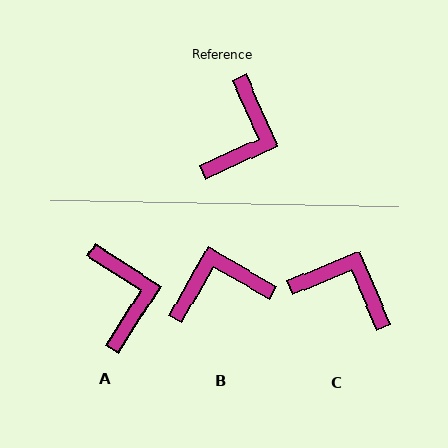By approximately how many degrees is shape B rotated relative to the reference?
Approximately 126 degrees counter-clockwise.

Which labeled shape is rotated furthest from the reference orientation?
B, about 126 degrees away.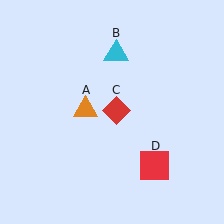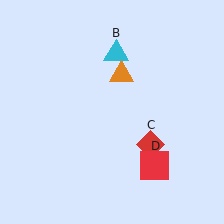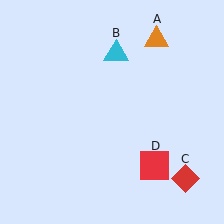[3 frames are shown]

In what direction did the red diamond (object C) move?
The red diamond (object C) moved down and to the right.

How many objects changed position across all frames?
2 objects changed position: orange triangle (object A), red diamond (object C).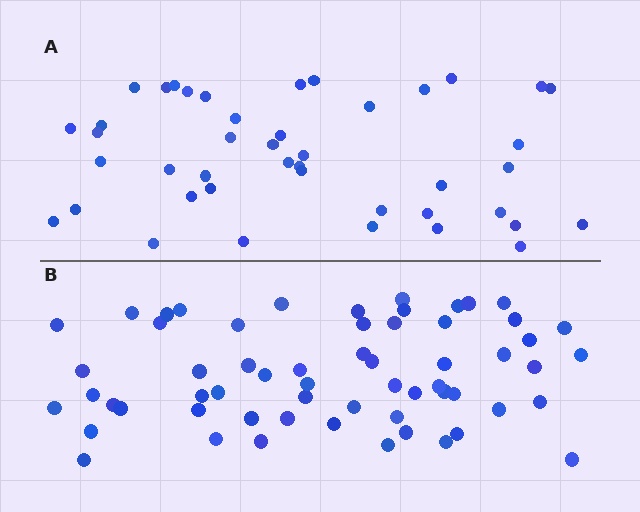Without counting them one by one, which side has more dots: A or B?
Region B (the bottom region) has more dots.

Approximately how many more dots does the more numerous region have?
Region B has approximately 15 more dots than region A.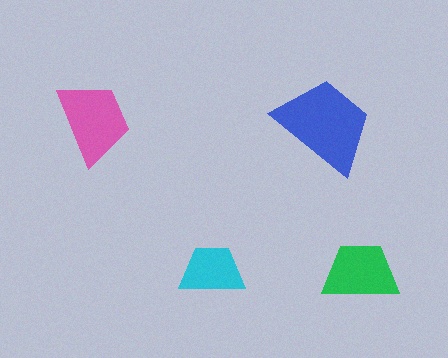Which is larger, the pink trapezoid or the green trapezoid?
The pink one.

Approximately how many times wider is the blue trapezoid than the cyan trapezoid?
About 1.5 times wider.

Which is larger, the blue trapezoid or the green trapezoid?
The blue one.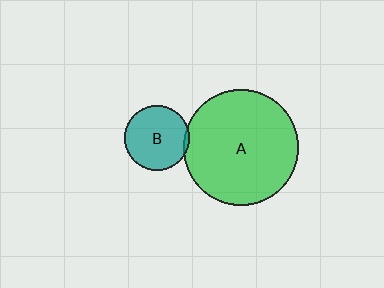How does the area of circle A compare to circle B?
Approximately 3.2 times.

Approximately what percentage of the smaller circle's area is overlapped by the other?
Approximately 5%.